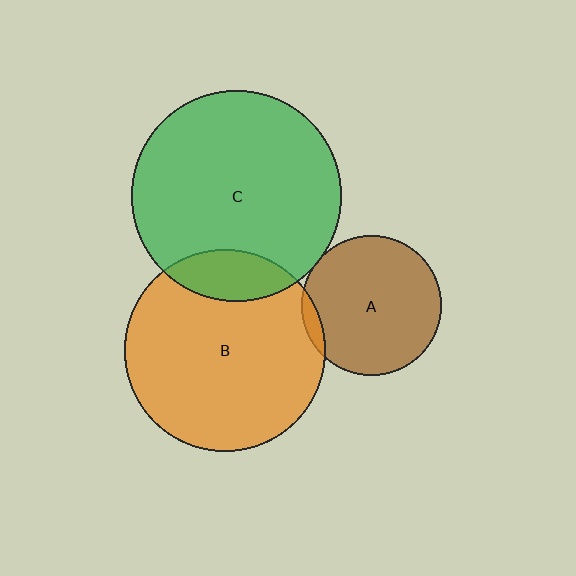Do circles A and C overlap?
Yes.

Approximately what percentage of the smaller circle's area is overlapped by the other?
Approximately 5%.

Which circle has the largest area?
Circle C (green).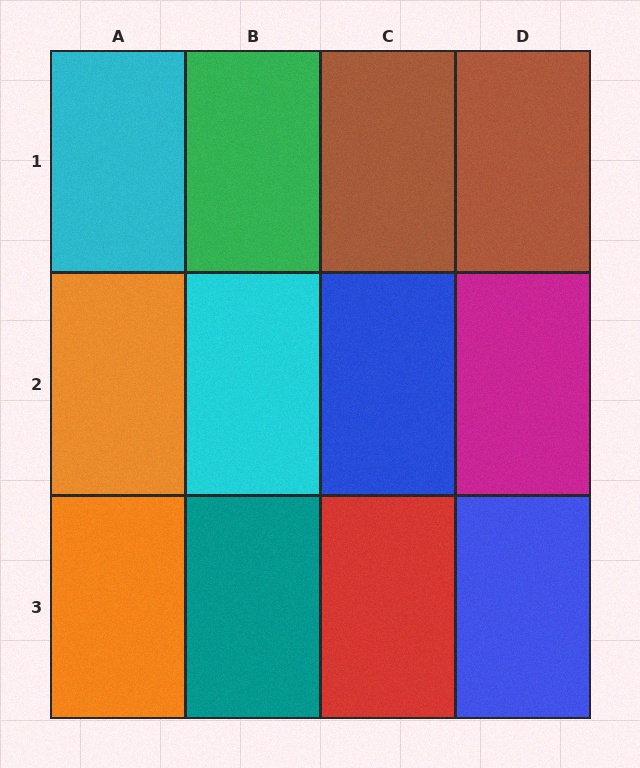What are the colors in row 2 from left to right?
Orange, cyan, blue, magenta.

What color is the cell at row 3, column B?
Teal.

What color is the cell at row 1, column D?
Brown.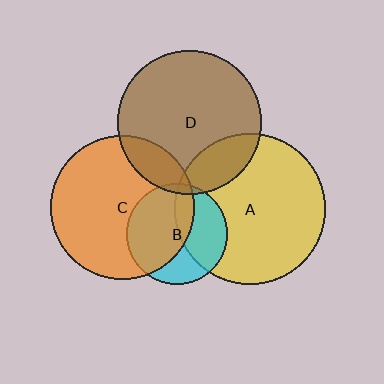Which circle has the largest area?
Circle A (yellow).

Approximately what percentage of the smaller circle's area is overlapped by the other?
Approximately 5%.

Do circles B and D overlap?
Yes.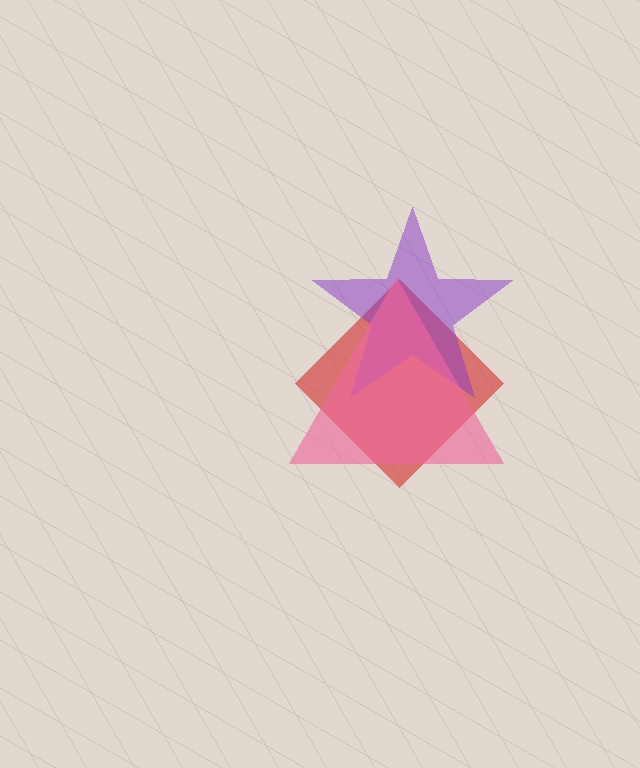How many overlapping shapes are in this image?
There are 3 overlapping shapes in the image.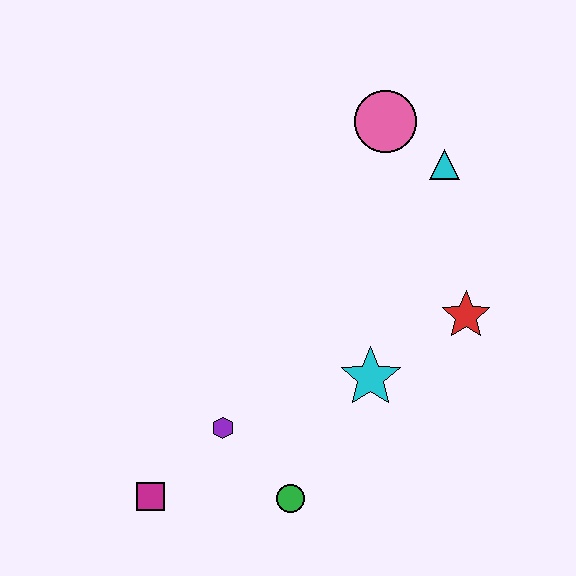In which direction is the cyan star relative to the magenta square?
The cyan star is to the right of the magenta square.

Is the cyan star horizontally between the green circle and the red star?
Yes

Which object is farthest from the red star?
The magenta square is farthest from the red star.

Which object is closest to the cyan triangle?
The pink circle is closest to the cyan triangle.